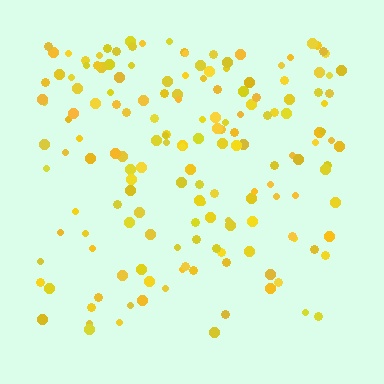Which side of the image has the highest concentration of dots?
The top.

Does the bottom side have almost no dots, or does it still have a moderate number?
Still a moderate number, just noticeably fewer than the top.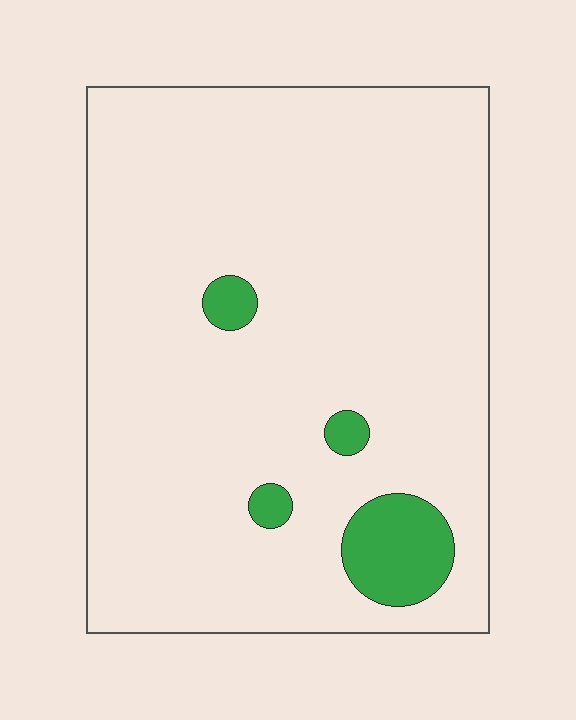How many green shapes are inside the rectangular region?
4.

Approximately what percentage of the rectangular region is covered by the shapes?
Approximately 5%.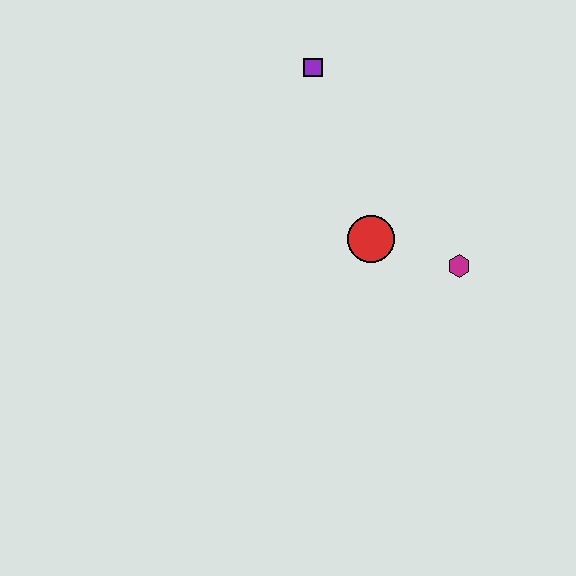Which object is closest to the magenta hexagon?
The red circle is closest to the magenta hexagon.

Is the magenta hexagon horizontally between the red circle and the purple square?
No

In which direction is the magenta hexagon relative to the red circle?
The magenta hexagon is to the right of the red circle.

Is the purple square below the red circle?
No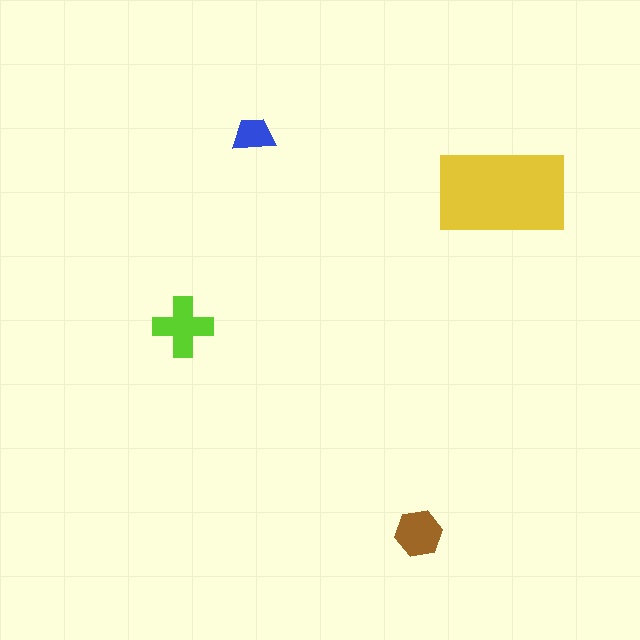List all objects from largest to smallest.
The yellow rectangle, the lime cross, the brown hexagon, the blue trapezoid.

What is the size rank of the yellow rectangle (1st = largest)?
1st.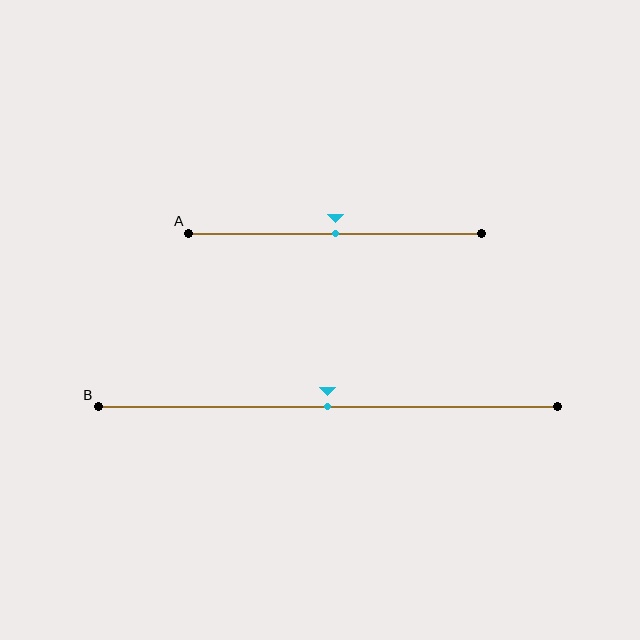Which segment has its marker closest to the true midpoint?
Segment A has its marker closest to the true midpoint.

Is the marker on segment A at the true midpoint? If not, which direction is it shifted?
Yes, the marker on segment A is at the true midpoint.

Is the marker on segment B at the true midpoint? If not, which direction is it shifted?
Yes, the marker on segment B is at the true midpoint.